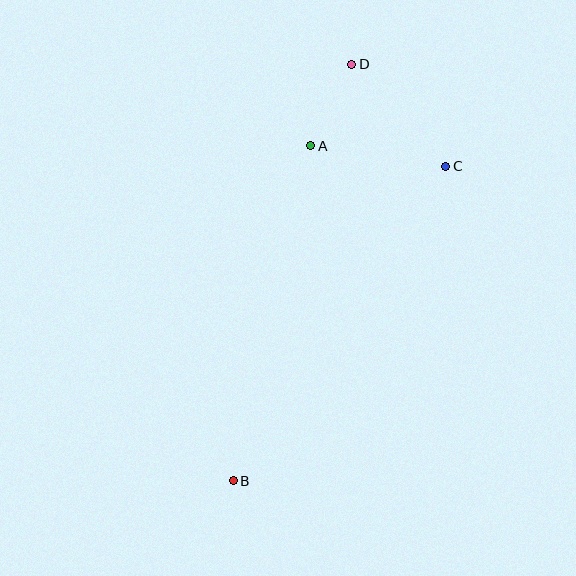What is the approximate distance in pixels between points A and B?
The distance between A and B is approximately 344 pixels.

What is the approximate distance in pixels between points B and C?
The distance between B and C is approximately 379 pixels.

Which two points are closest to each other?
Points A and D are closest to each other.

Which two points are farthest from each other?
Points B and D are farthest from each other.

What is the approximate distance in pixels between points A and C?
The distance between A and C is approximately 136 pixels.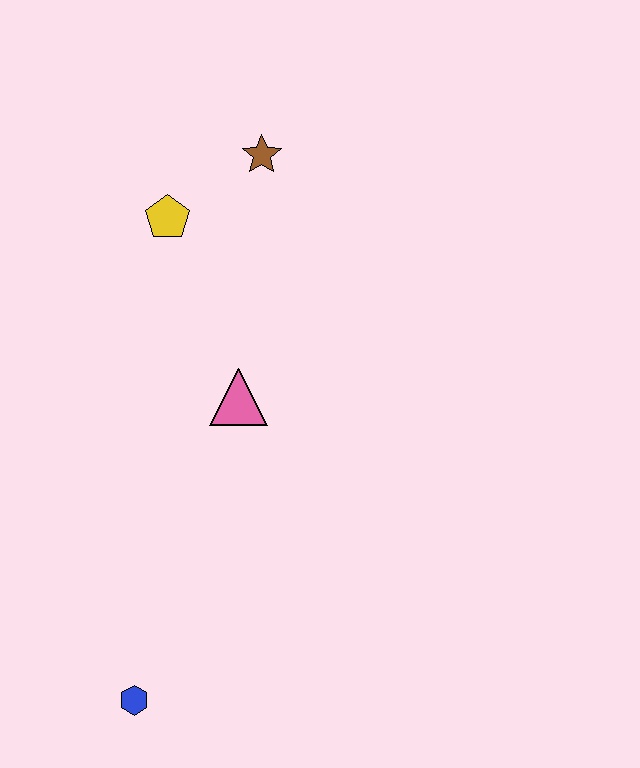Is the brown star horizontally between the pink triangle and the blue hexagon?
No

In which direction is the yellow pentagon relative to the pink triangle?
The yellow pentagon is above the pink triangle.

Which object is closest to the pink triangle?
The yellow pentagon is closest to the pink triangle.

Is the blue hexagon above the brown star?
No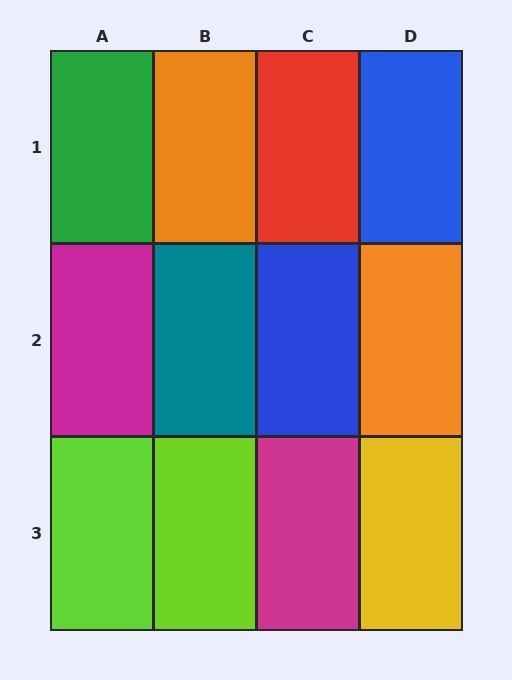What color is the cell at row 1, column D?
Blue.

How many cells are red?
1 cell is red.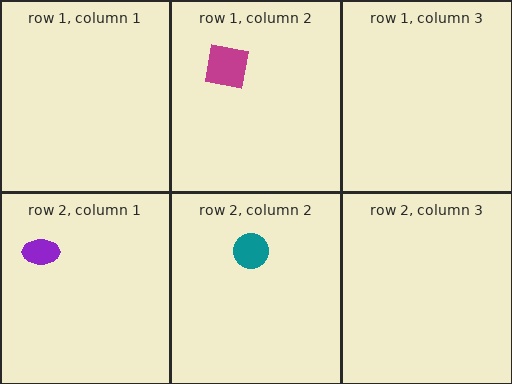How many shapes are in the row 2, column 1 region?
1.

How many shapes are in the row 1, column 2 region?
1.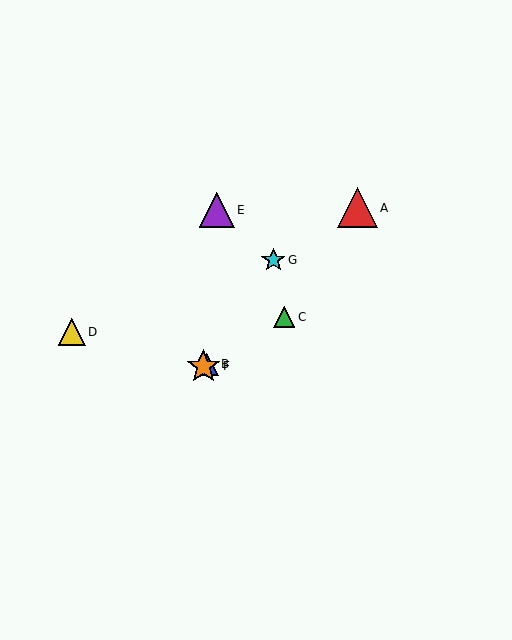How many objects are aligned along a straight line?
3 objects (B, C, F) are aligned along a straight line.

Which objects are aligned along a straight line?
Objects B, C, F are aligned along a straight line.